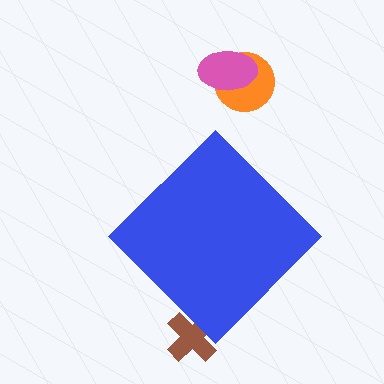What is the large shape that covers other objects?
A blue diamond.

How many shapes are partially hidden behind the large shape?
1 shape is partially hidden.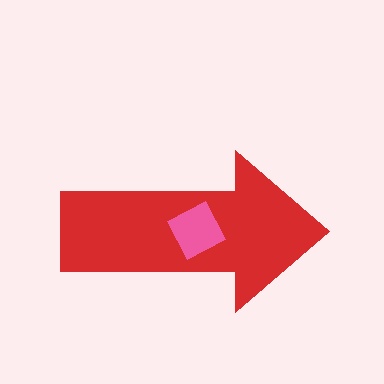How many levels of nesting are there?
2.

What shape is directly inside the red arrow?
The pink square.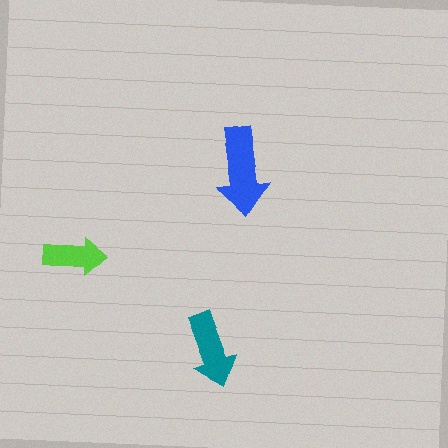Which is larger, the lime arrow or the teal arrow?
The teal one.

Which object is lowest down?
The teal arrow is bottommost.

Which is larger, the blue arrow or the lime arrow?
The blue one.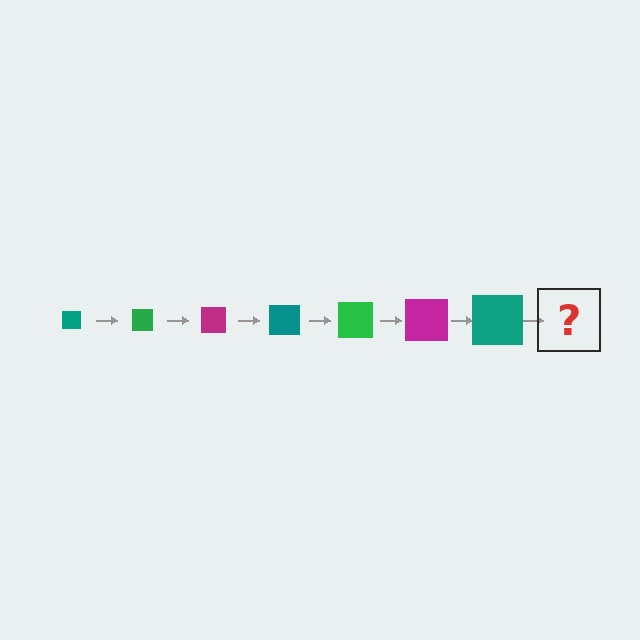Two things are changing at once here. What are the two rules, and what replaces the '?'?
The two rules are that the square grows larger each step and the color cycles through teal, green, and magenta. The '?' should be a green square, larger than the previous one.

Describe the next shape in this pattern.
It should be a green square, larger than the previous one.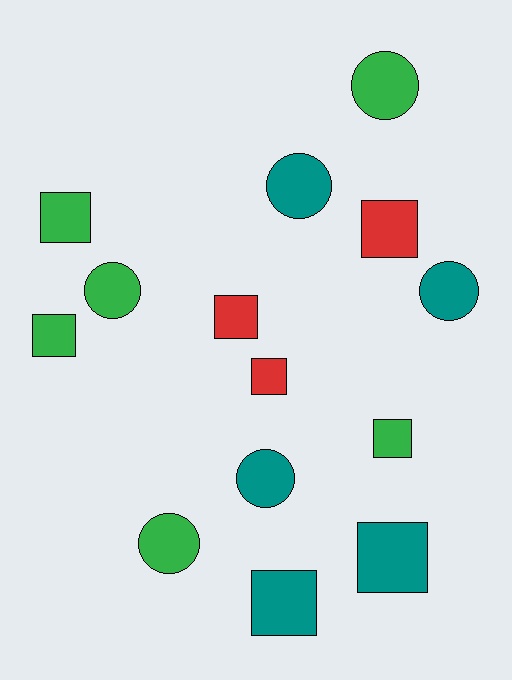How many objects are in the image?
There are 14 objects.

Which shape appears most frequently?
Square, with 8 objects.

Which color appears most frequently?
Green, with 6 objects.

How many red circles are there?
There are no red circles.